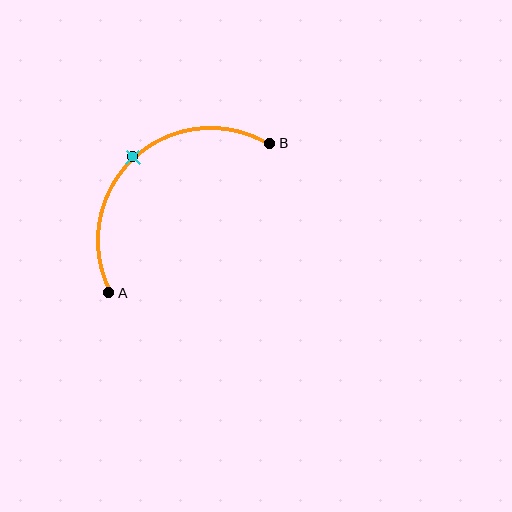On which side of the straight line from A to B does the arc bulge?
The arc bulges above and to the left of the straight line connecting A and B.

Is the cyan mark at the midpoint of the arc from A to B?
Yes. The cyan mark lies on the arc at equal arc-length from both A and B — it is the arc midpoint.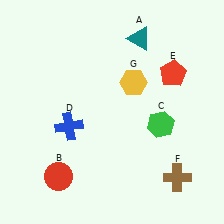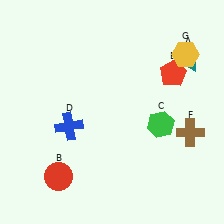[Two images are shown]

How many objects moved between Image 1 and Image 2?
3 objects moved between the two images.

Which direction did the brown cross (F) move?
The brown cross (F) moved up.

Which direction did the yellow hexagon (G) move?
The yellow hexagon (G) moved right.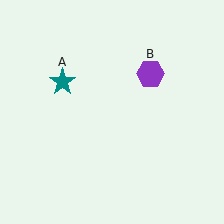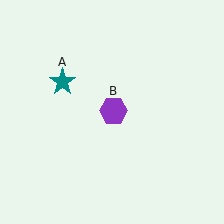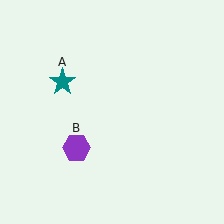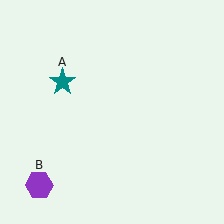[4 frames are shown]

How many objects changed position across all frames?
1 object changed position: purple hexagon (object B).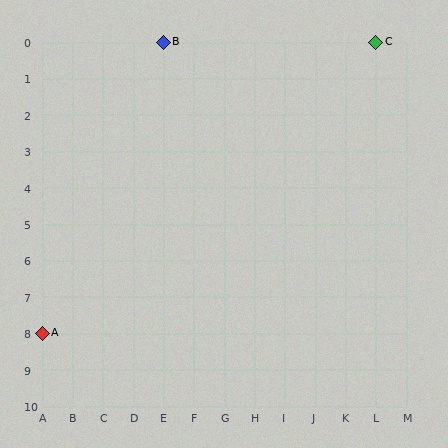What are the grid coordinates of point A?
Point A is at grid coordinates (A, 8).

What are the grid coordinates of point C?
Point C is at grid coordinates (L, 0).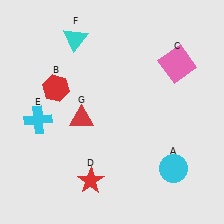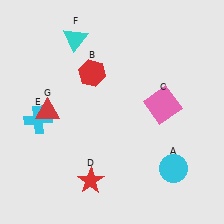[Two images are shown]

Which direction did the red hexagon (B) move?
The red hexagon (B) moved right.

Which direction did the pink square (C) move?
The pink square (C) moved down.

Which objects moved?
The objects that moved are: the red hexagon (B), the pink square (C), the red triangle (G).